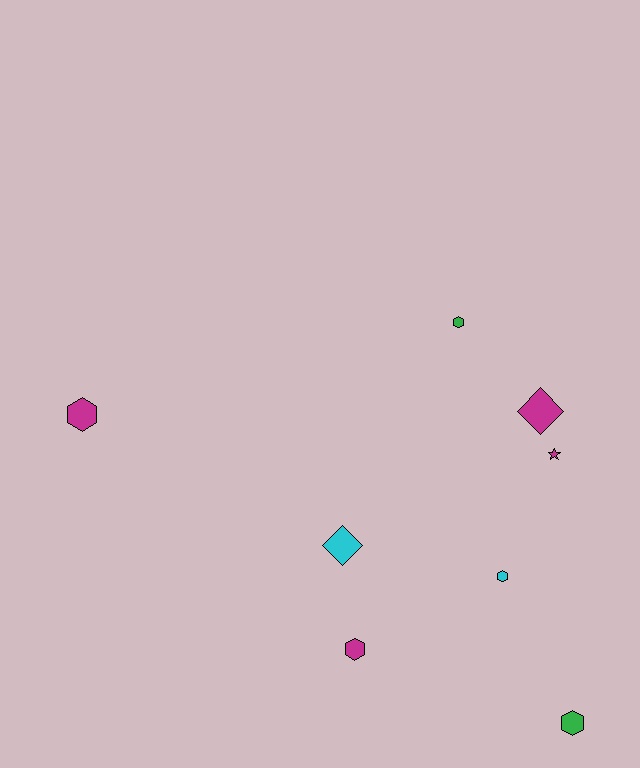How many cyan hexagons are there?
There is 1 cyan hexagon.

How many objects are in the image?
There are 8 objects.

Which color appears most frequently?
Magenta, with 4 objects.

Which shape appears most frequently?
Hexagon, with 5 objects.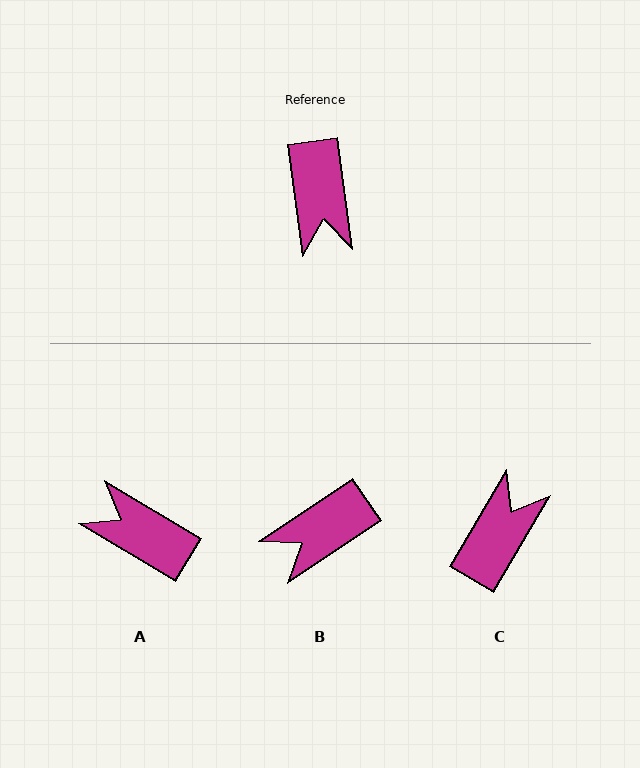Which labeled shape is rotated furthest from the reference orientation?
C, about 142 degrees away.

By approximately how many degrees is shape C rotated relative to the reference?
Approximately 142 degrees counter-clockwise.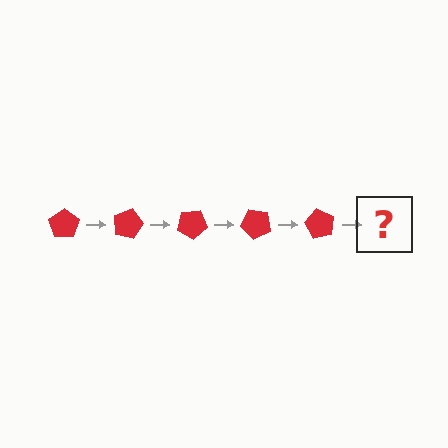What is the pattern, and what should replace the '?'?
The pattern is that the pentagon rotates 15 degrees each step. The '?' should be a red pentagon rotated 75 degrees.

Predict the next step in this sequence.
The next step is a red pentagon rotated 75 degrees.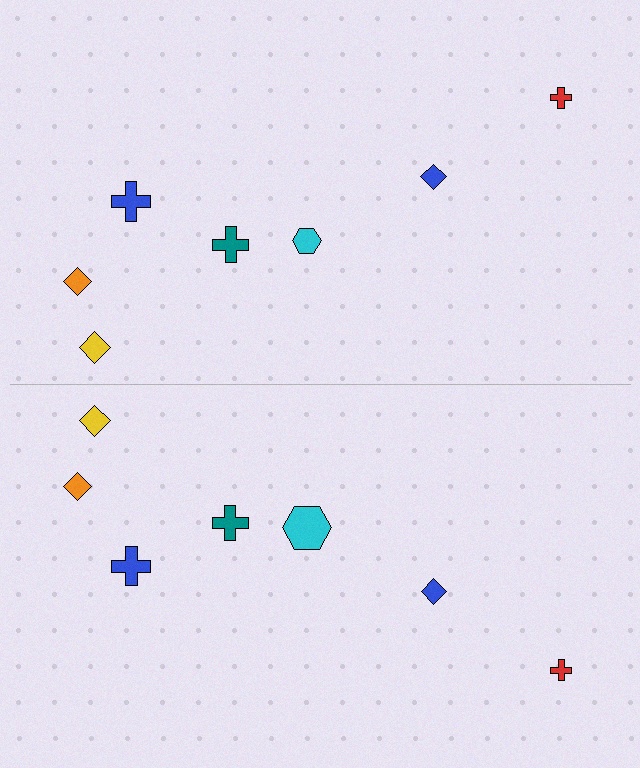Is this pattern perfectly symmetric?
No, the pattern is not perfectly symmetric. The cyan hexagon on the bottom side has a different size than its mirror counterpart.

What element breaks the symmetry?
The cyan hexagon on the bottom side has a different size than its mirror counterpart.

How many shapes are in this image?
There are 14 shapes in this image.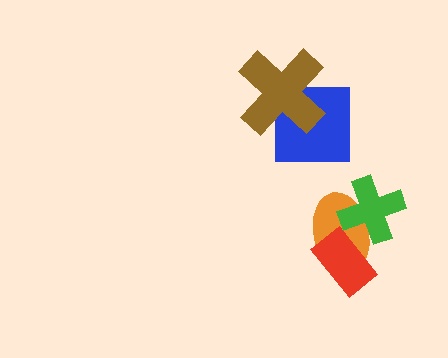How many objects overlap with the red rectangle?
1 object overlaps with the red rectangle.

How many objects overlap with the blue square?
1 object overlaps with the blue square.